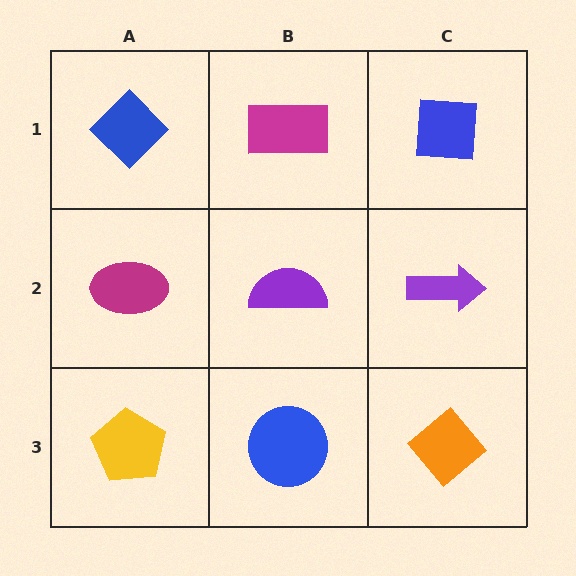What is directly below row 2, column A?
A yellow pentagon.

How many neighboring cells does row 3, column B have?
3.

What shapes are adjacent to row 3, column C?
A purple arrow (row 2, column C), a blue circle (row 3, column B).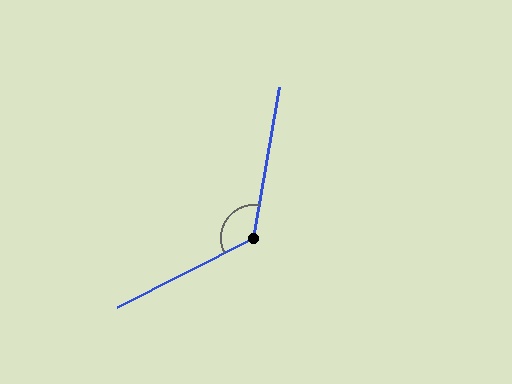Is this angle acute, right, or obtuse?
It is obtuse.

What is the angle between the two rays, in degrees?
Approximately 127 degrees.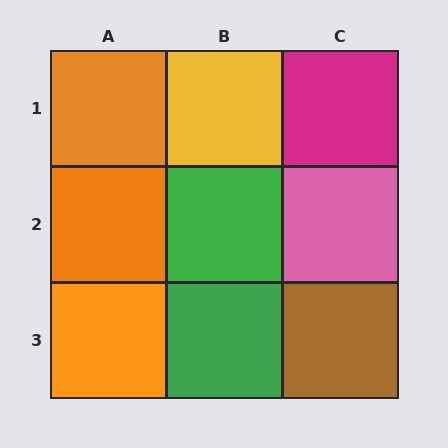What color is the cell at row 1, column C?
Magenta.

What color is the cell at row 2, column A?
Orange.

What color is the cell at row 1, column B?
Yellow.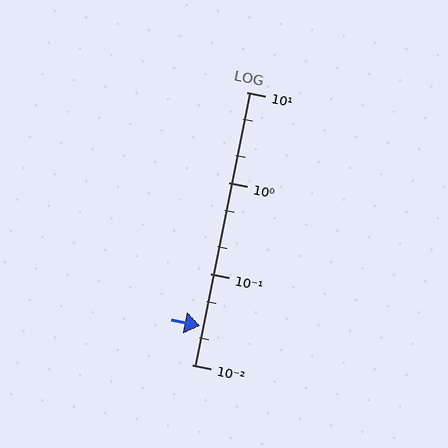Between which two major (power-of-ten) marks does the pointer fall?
The pointer is between 0.01 and 0.1.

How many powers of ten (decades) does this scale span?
The scale spans 3 decades, from 0.01 to 10.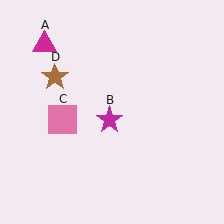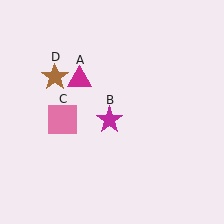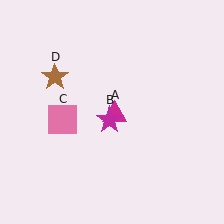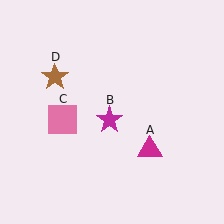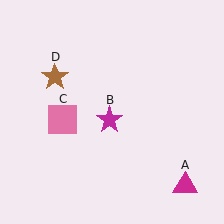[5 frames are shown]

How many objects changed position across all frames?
1 object changed position: magenta triangle (object A).